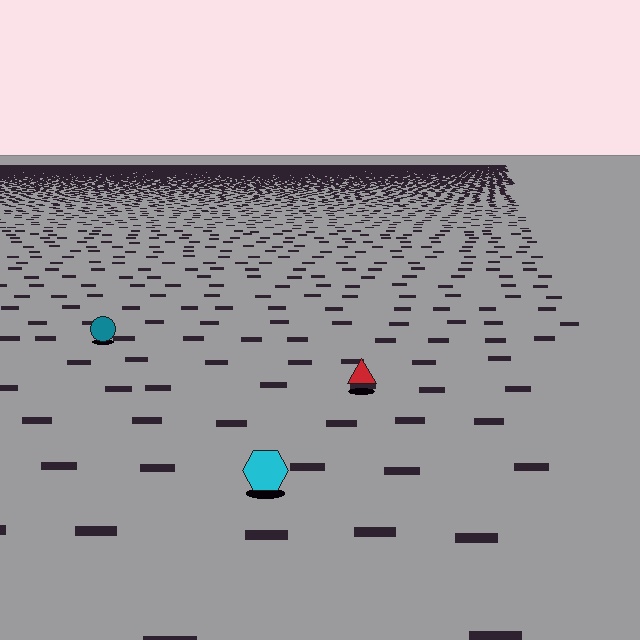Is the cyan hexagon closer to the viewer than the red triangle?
Yes. The cyan hexagon is closer — you can tell from the texture gradient: the ground texture is coarser near it.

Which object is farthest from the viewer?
The teal circle is farthest from the viewer. It appears smaller and the ground texture around it is denser.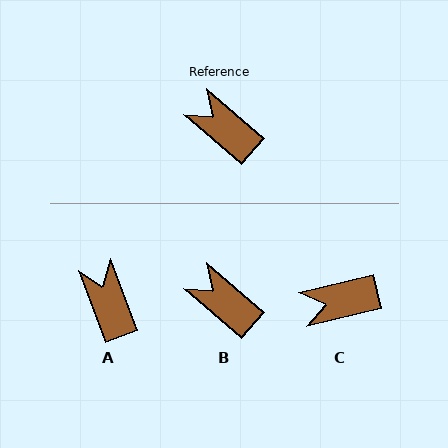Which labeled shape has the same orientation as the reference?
B.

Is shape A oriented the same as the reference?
No, it is off by about 28 degrees.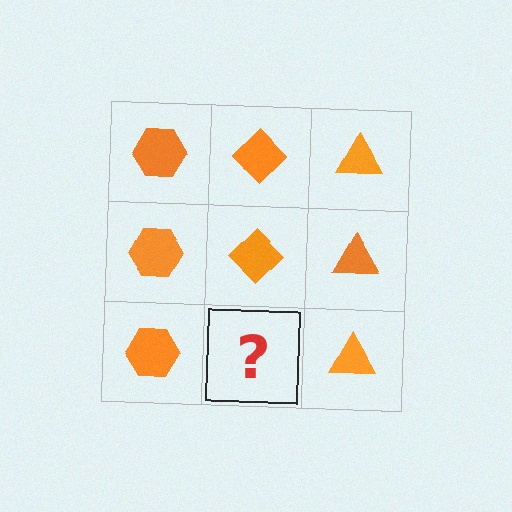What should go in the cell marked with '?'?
The missing cell should contain an orange diamond.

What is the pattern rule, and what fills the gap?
The rule is that each column has a consistent shape. The gap should be filled with an orange diamond.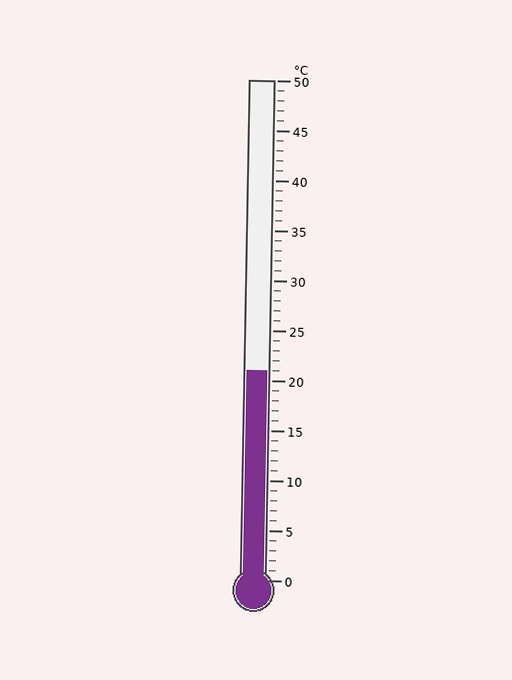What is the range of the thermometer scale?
The thermometer scale ranges from 0°C to 50°C.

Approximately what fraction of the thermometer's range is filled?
The thermometer is filled to approximately 40% of its range.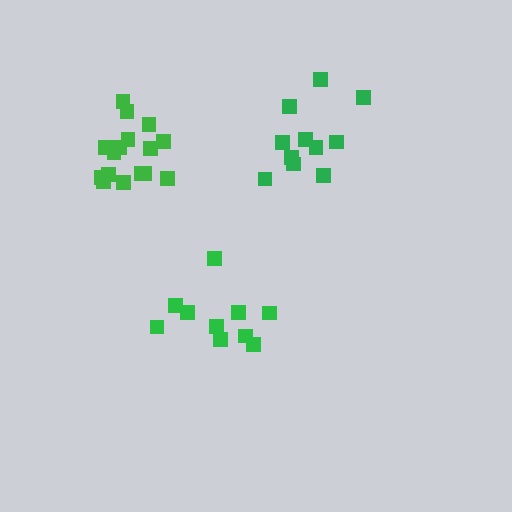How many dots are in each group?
Group 1: 16 dots, Group 2: 11 dots, Group 3: 10 dots (37 total).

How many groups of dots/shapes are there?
There are 3 groups.